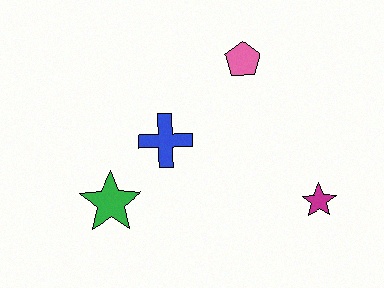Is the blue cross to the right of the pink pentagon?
No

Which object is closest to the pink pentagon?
The blue cross is closest to the pink pentagon.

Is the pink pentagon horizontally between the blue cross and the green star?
No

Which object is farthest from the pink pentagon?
The green star is farthest from the pink pentagon.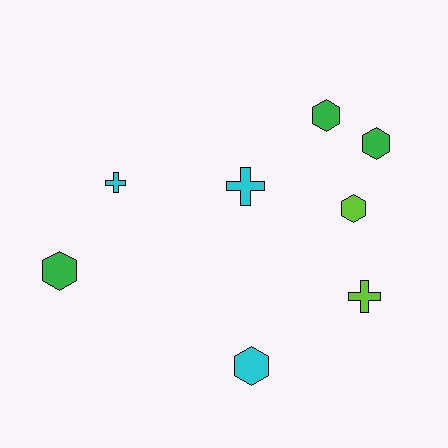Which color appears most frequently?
Cyan, with 3 objects.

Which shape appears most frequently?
Hexagon, with 5 objects.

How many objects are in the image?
There are 8 objects.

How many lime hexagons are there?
There is 1 lime hexagon.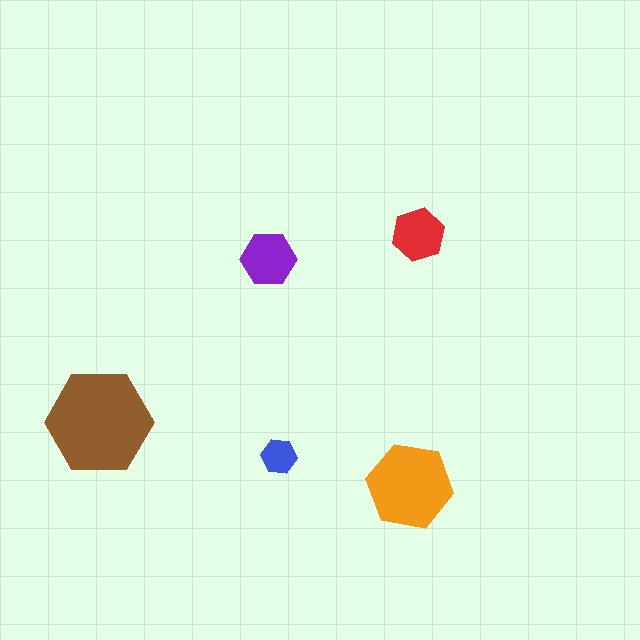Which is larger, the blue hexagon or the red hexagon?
The red one.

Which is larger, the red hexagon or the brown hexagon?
The brown one.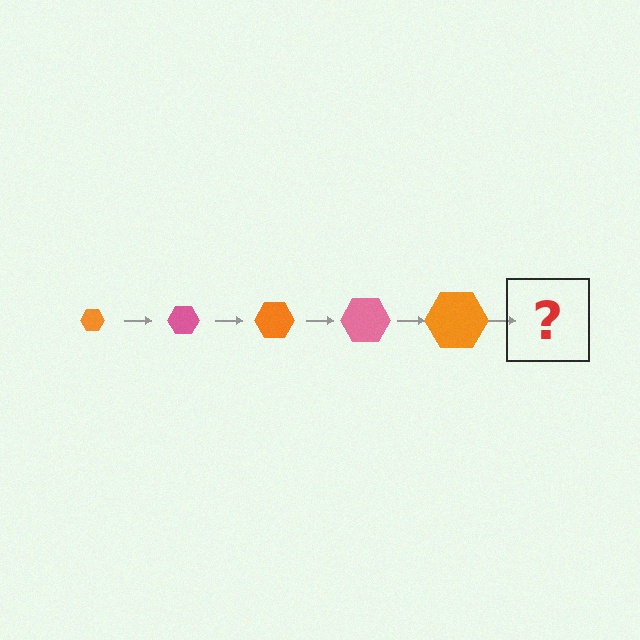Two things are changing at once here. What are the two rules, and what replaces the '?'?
The two rules are that the hexagon grows larger each step and the color cycles through orange and pink. The '?' should be a pink hexagon, larger than the previous one.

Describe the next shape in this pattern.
It should be a pink hexagon, larger than the previous one.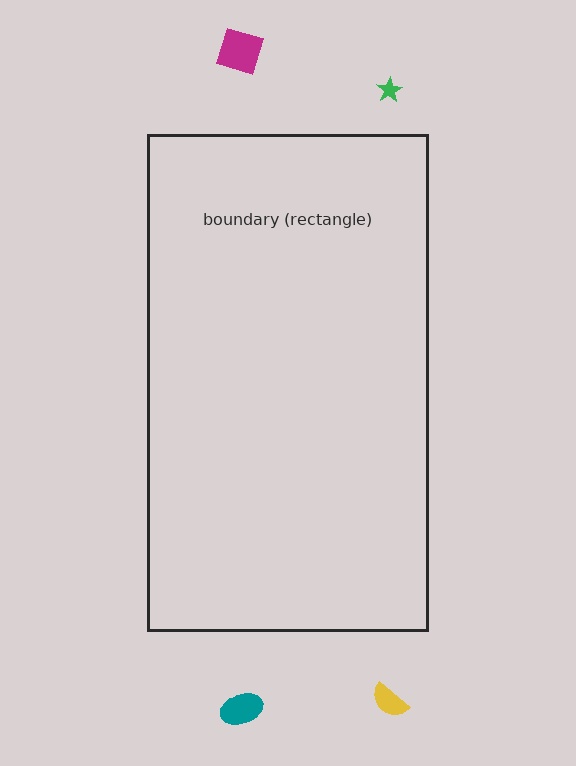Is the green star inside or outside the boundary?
Outside.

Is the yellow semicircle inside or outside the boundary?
Outside.